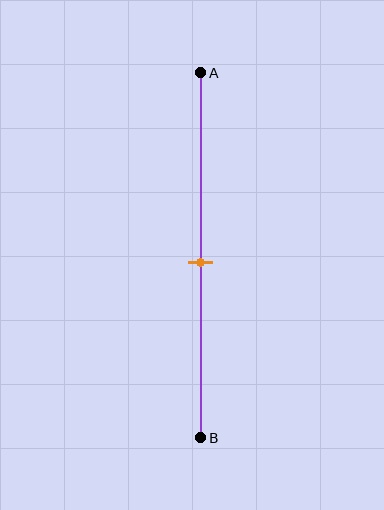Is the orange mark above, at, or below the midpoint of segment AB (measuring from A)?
The orange mark is approximately at the midpoint of segment AB.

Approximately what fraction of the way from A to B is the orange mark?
The orange mark is approximately 50% of the way from A to B.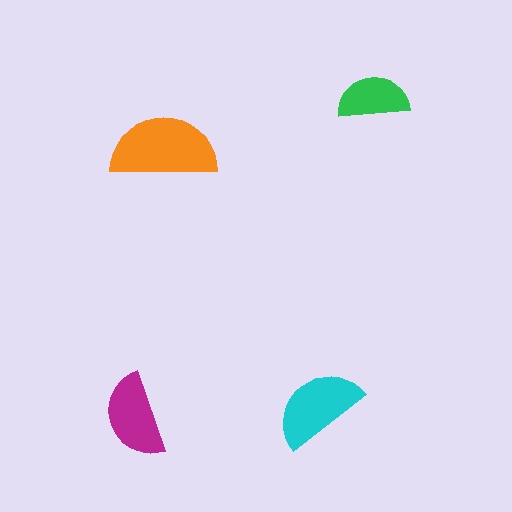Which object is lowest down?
The magenta semicircle is bottommost.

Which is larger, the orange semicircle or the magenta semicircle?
The orange one.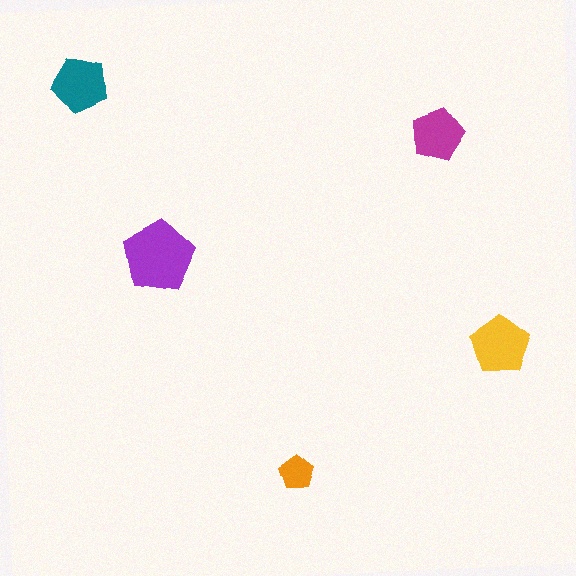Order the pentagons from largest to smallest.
the purple one, the yellow one, the teal one, the magenta one, the orange one.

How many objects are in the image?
There are 5 objects in the image.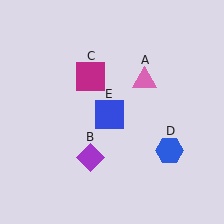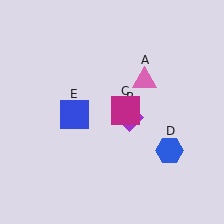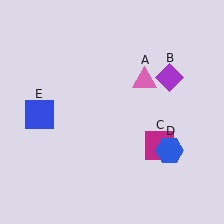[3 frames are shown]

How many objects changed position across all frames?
3 objects changed position: purple diamond (object B), magenta square (object C), blue square (object E).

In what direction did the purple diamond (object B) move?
The purple diamond (object B) moved up and to the right.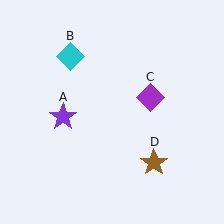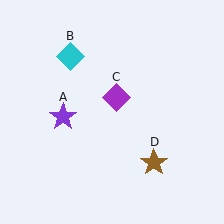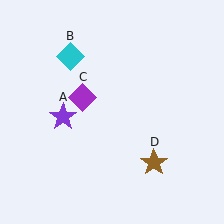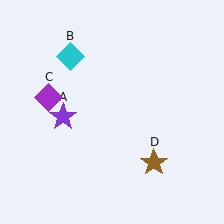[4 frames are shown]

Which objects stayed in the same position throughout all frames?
Purple star (object A) and cyan diamond (object B) and brown star (object D) remained stationary.